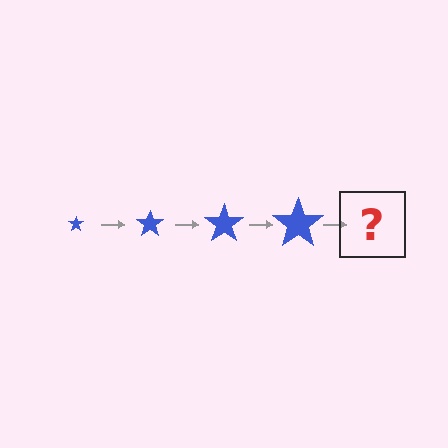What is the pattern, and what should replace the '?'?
The pattern is that the star gets progressively larger each step. The '?' should be a blue star, larger than the previous one.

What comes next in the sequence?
The next element should be a blue star, larger than the previous one.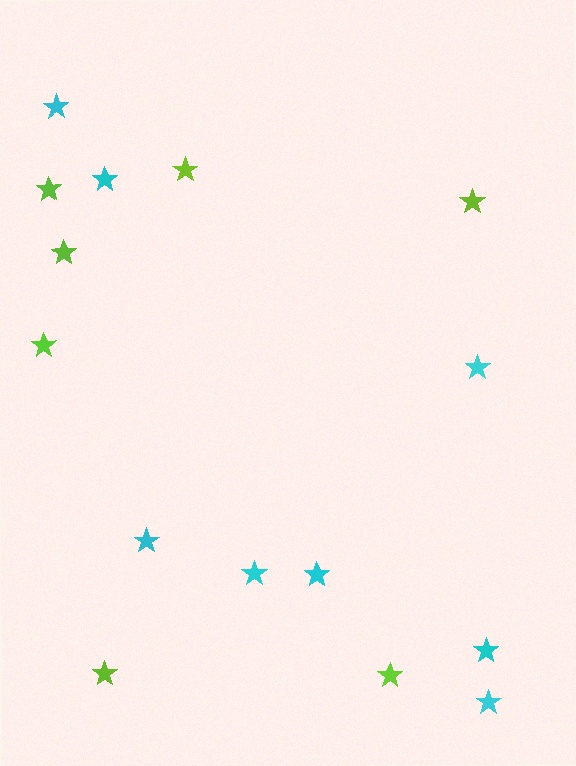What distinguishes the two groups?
There are 2 groups: one group of cyan stars (8) and one group of lime stars (7).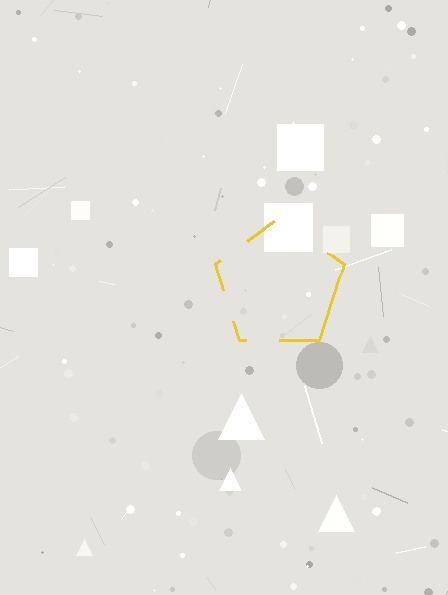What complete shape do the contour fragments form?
The contour fragments form a pentagon.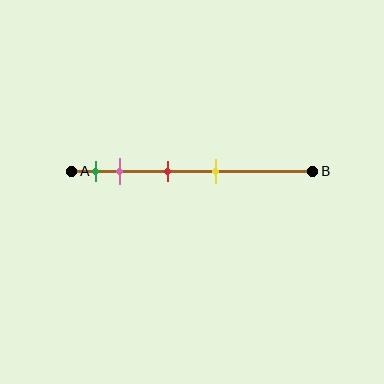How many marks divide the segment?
There are 4 marks dividing the segment.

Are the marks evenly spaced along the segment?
No, the marks are not evenly spaced.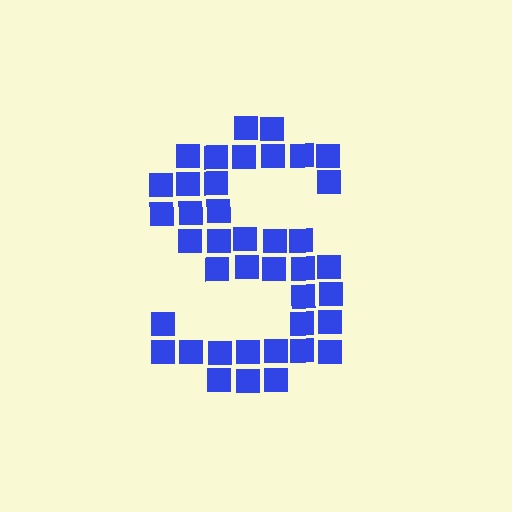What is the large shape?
The large shape is the letter S.